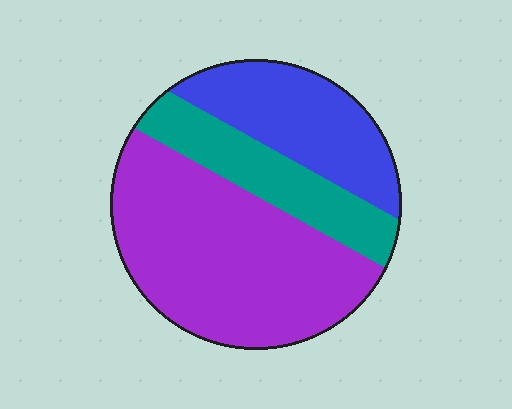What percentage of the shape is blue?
Blue covers 26% of the shape.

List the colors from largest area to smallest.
From largest to smallest: purple, blue, teal.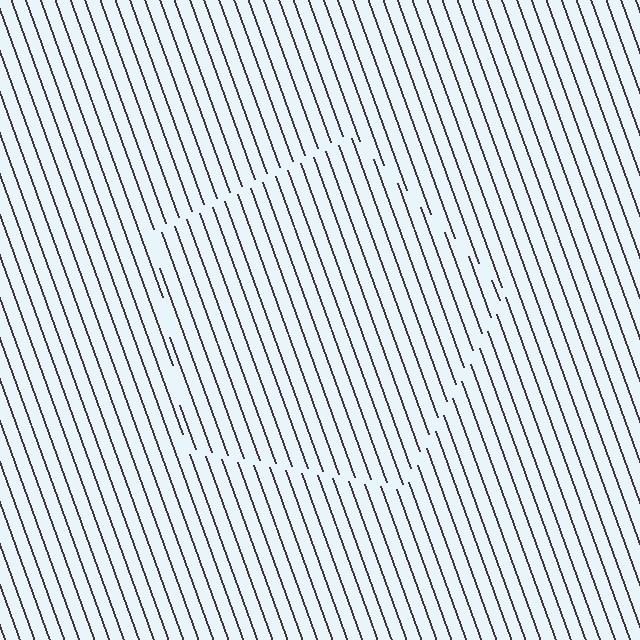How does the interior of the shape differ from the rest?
The interior of the shape contains the same grating, shifted by half a period — the contour is defined by the phase discontinuity where line-ends from the inner and outer gratings abut.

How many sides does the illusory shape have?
5 sides — the line-ends trace a pentagon.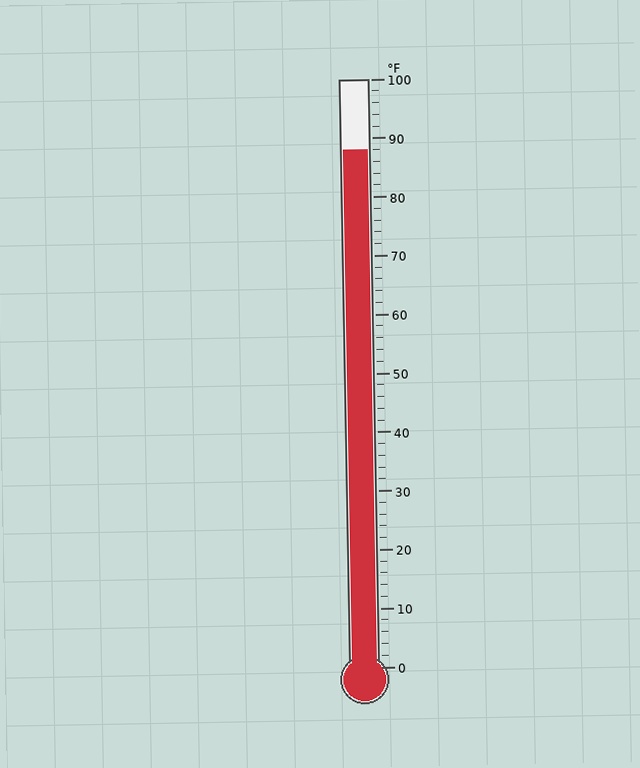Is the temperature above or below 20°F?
The temperature is above 20°F.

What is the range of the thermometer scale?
The thermometer scale ranges from 0°F to 100°F.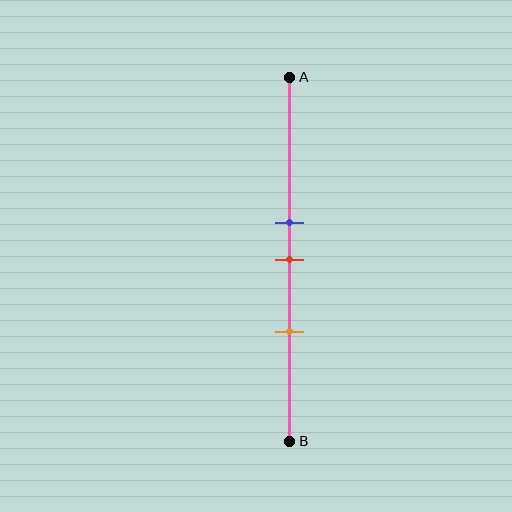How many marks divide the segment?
There are 3 marks dividing the segment.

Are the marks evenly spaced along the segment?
Yes, the marks are approximately evenly spaced.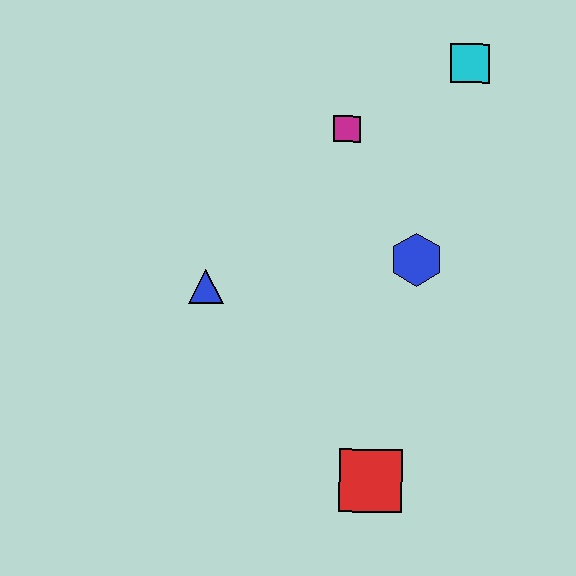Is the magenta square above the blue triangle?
Yes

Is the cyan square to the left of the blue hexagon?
No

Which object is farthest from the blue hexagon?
The red square is farthest from the blue hexagon.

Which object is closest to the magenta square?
The cyan square is closest to the magenta square.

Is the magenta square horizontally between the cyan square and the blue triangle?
Yes